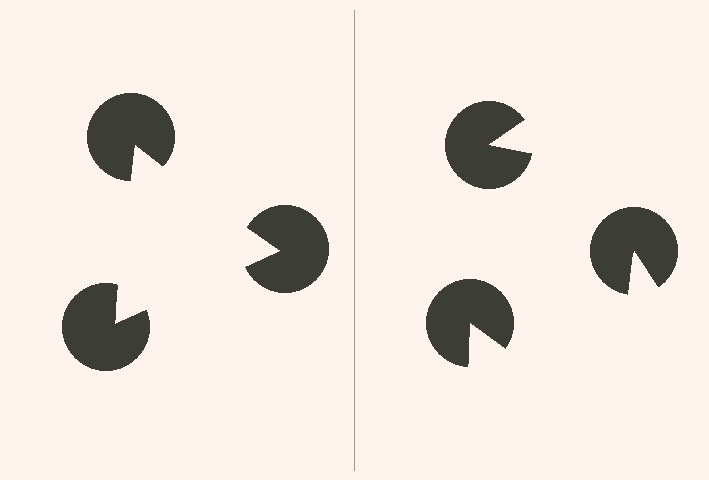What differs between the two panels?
The pac-man discs are positioned identically on both sides; only the wedge orientations differ. On the left they align to a triangle; on the right they are misaligned.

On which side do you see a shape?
An illusory triangle appears on the left side. On the right side the wedge cuts are rotated, so no coherent shape forms.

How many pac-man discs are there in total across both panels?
6 — 3 on each side.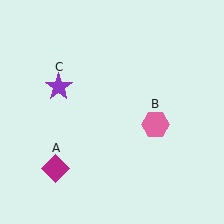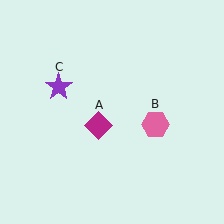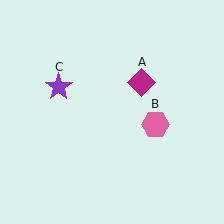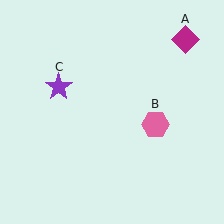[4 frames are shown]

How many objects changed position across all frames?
1 object changed position: magenta diamond (object A).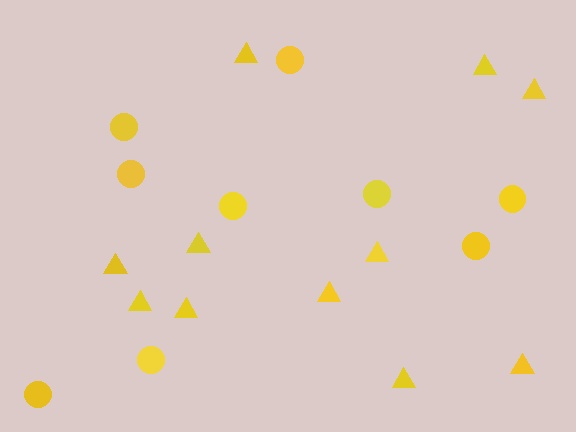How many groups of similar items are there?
There are 2 groups: one group of circles (9) and one group of triangles (11).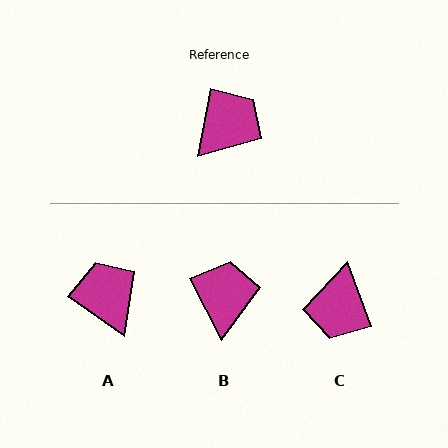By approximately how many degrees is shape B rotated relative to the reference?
Approximately 38 degrees counter-clockwise.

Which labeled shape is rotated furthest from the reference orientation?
C, about 149 degrees away.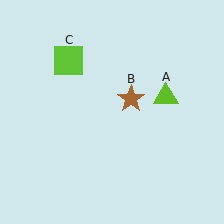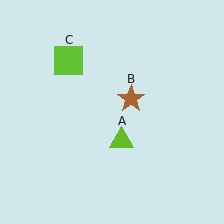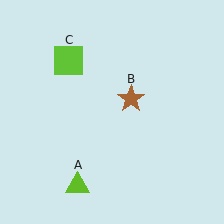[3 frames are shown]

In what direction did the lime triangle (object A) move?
The lime triangle (object A) moved down and to the left.